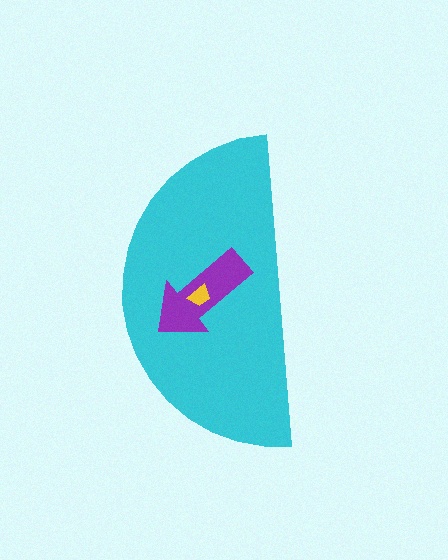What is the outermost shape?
The cyan semicircle.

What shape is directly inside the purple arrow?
The yellow trapezoid.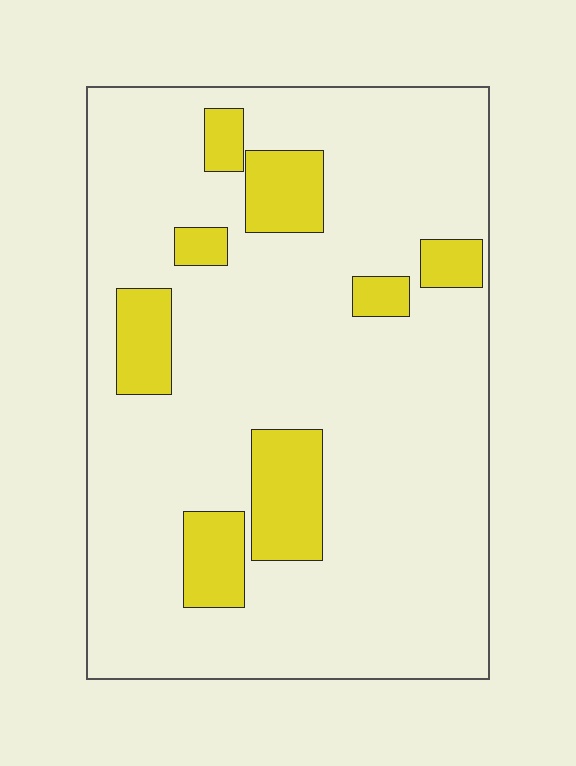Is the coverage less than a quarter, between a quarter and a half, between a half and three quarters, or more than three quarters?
Less than a quarter.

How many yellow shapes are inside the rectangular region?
8.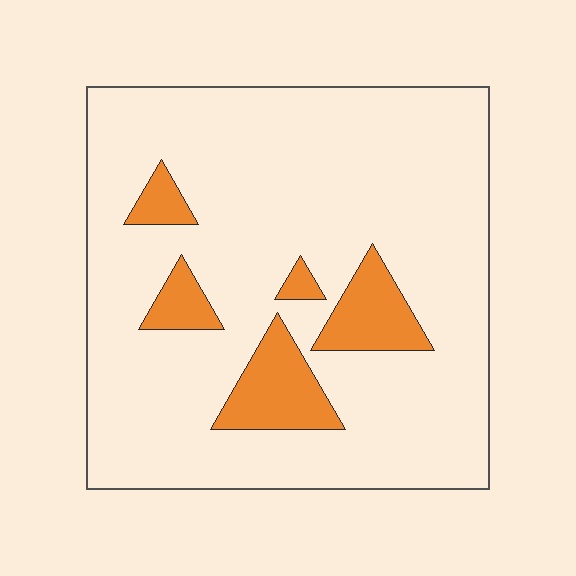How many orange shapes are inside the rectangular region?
5.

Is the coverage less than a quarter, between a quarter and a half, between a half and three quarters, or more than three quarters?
Less than a quarter.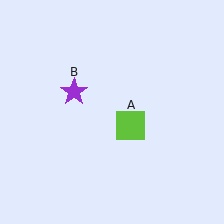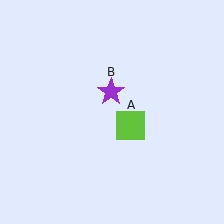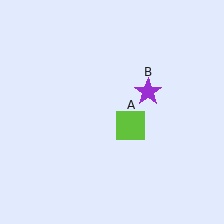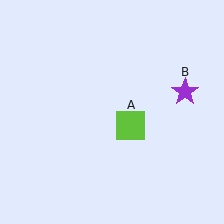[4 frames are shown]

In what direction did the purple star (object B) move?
The purple star (object B) moved right.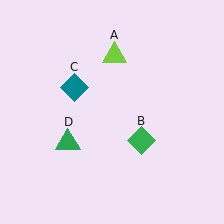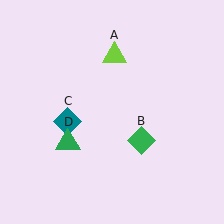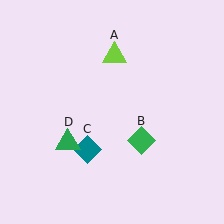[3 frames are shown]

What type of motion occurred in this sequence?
The teal diamond (object C) rotated counterclockwise around the center of the scene.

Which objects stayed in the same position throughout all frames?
Lime triangle (object A) and green diamond (object B) and green triangle (object D) remained stationary.